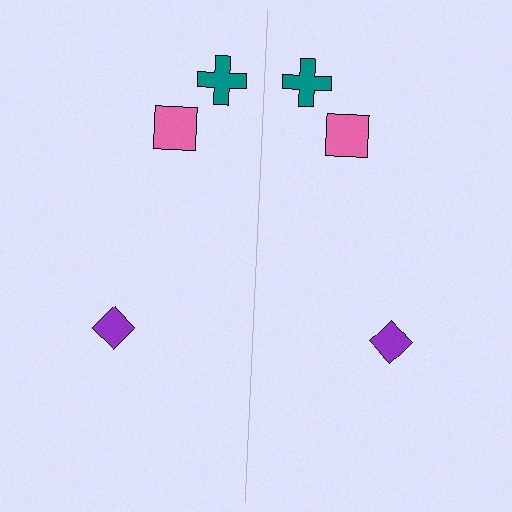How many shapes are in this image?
There are 6 shapes in this image.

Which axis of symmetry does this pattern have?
The pattern has a vertical axis of symmetry running through the center of the image.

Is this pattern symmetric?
Yes, this pattern has bilateral (reflection) symmetry.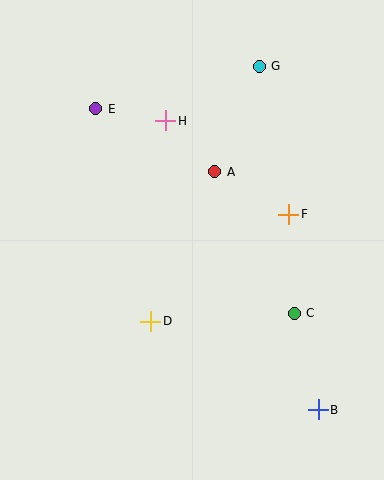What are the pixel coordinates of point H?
Point H is at (166, 121).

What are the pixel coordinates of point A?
Point A is at (215, 172).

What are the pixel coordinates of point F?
Point F is at (289, 214).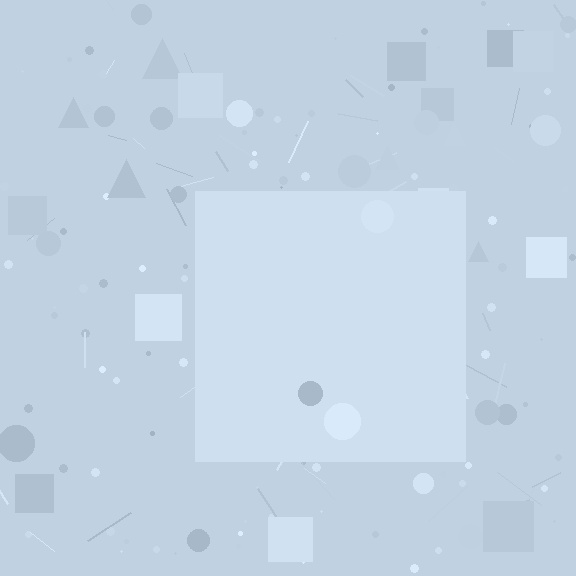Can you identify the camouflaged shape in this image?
The camouflaged shape is a square.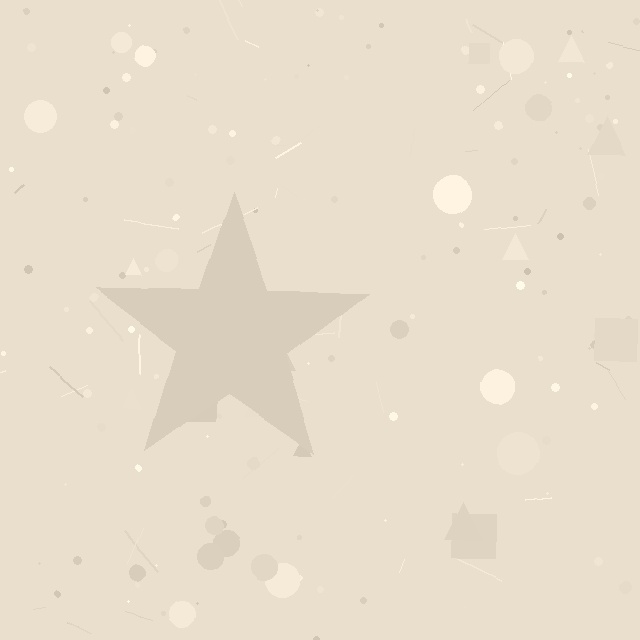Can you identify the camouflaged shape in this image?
The camouflaged shape is a star.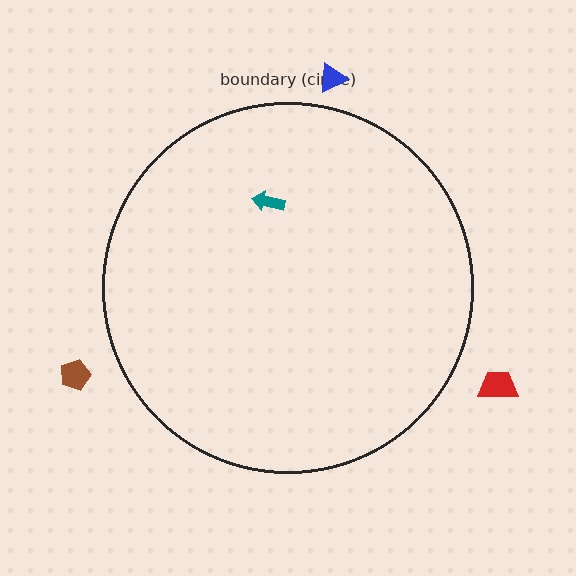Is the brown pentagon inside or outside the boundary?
Outside.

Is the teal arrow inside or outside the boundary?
Inside.